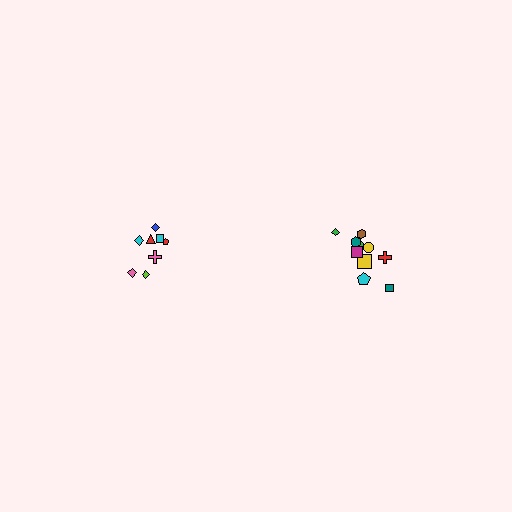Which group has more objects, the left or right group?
The right group.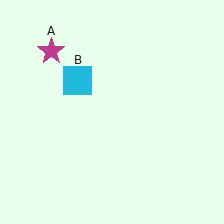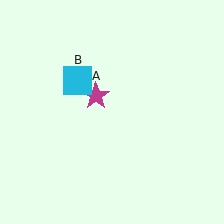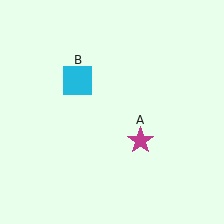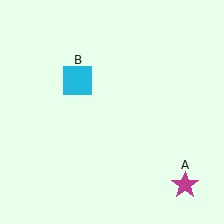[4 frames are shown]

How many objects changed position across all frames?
1 object changed position: magenta star (object A).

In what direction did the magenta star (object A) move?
The magenta star (object A) moved down and to the right.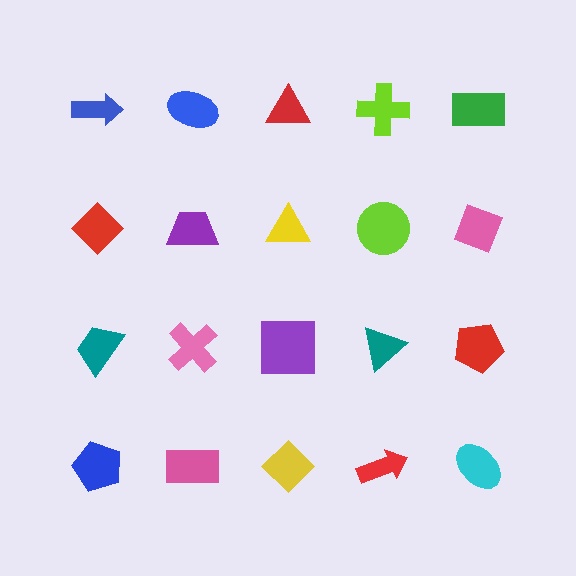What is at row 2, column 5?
A pink diamond.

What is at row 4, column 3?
A yellow diamond.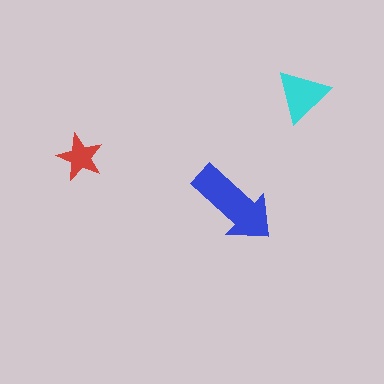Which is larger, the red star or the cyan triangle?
The cyan triangle.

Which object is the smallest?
The red star.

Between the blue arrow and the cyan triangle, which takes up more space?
The blue arrow.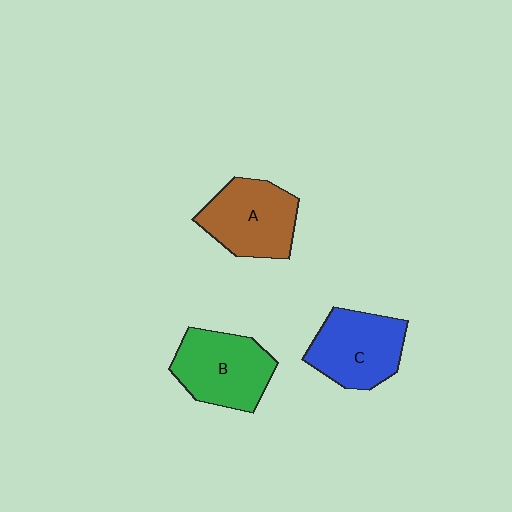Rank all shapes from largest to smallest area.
From largest to smallest: B (green), A (brown), C (blue).